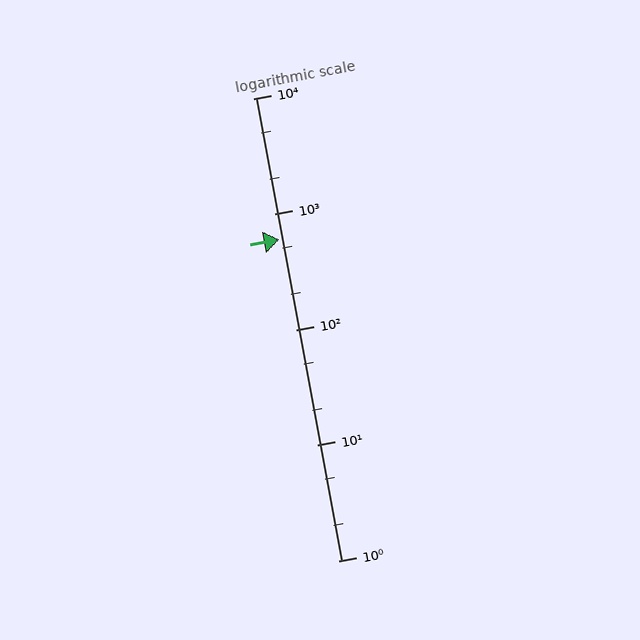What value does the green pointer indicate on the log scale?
The pointer indicates approximately 600.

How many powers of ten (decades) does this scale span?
The scale spans 4 decades, from 1 to 10000.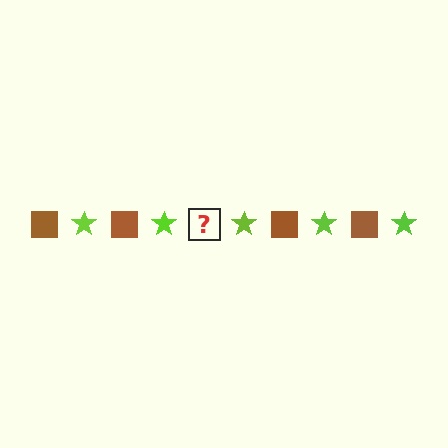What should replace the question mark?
The question mark should be replaced with a brown square.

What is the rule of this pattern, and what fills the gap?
The rule is that the pattern alternates between brown square and lime star. The gap should be filled with a brown square.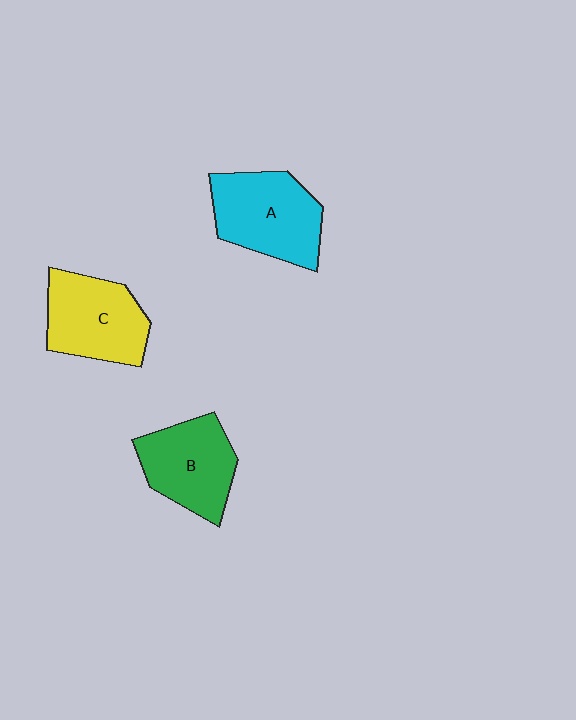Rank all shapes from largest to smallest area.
From largest to smallest: A (cyan), C (yellow), B (green).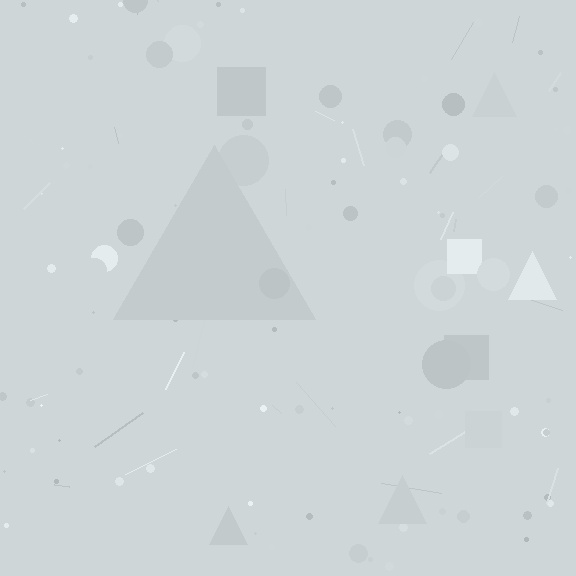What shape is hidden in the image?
A triangle is hidden in the image.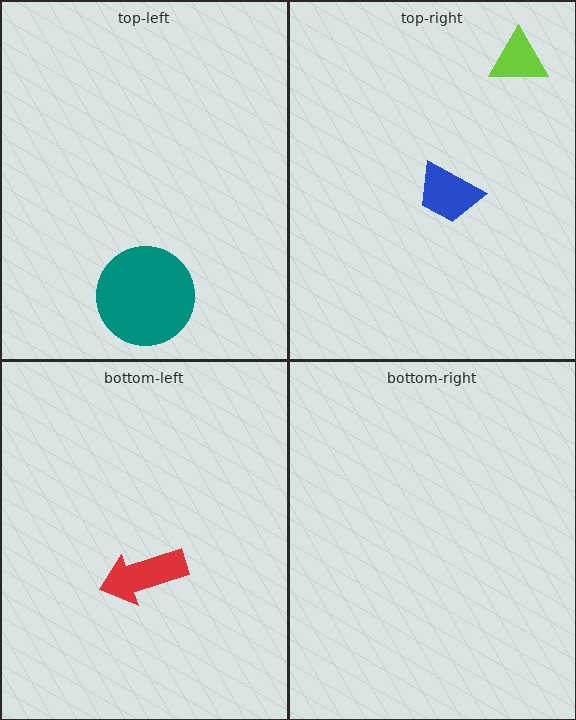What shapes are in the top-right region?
The lime triangle, the blue trapezoid.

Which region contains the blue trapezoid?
The top-right region.